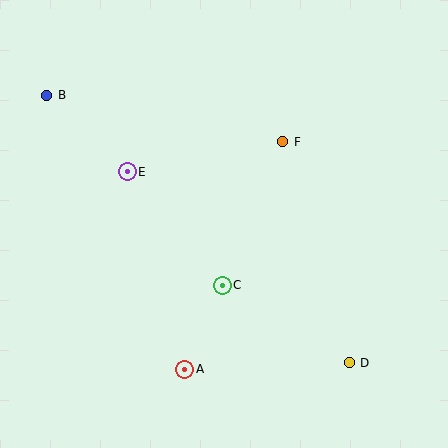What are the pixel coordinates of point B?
Point B is at (47, 95).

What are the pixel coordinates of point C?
Point C is at (222, 285).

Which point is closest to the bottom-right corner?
Point D is closest to the bottom-right corner.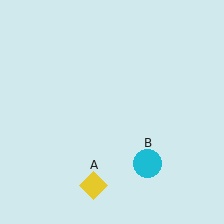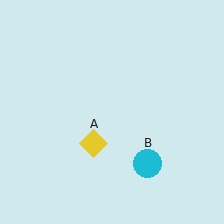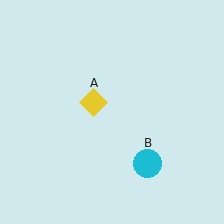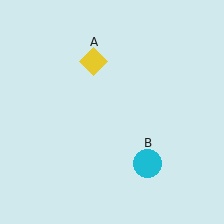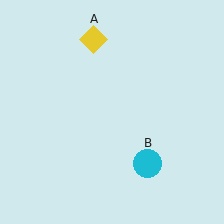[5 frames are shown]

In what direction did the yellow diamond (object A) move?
The yellow diamond (object A) moved up.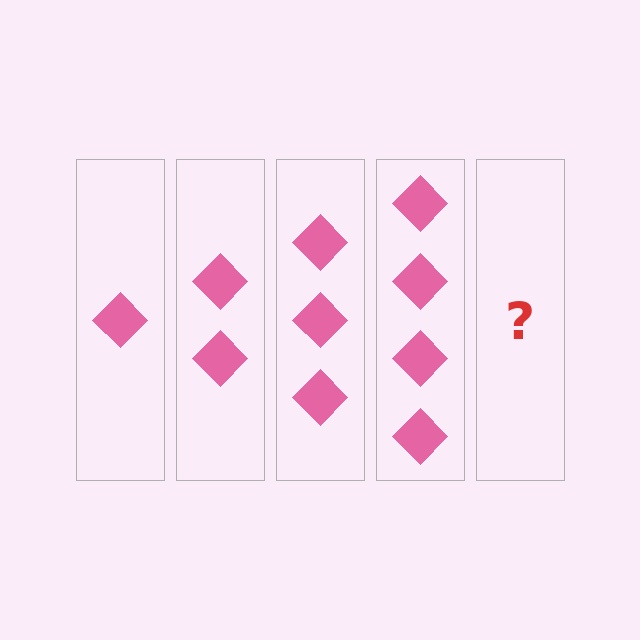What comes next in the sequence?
The next element should be 5 diamonds.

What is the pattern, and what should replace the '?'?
The pattern is that each step adds one more diamond. The '?' should be 5 diamonds.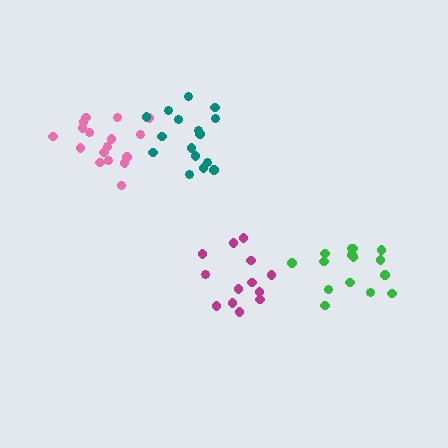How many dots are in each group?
Group 1: 13 dots, Group 2: 17 dots, Group 3: 16 dots, Group 4: 15 dots (61 total).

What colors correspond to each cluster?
The clusters are colored: magenta, pink, teal, green.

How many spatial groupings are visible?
There are 4 spatial groupings.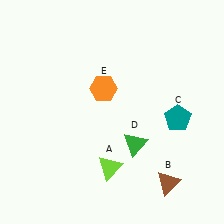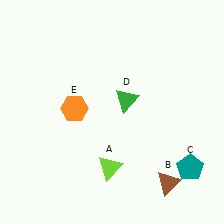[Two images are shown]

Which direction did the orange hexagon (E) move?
The orange hexagon (E) moved left.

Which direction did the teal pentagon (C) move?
The teal pentagon (C) moved down.